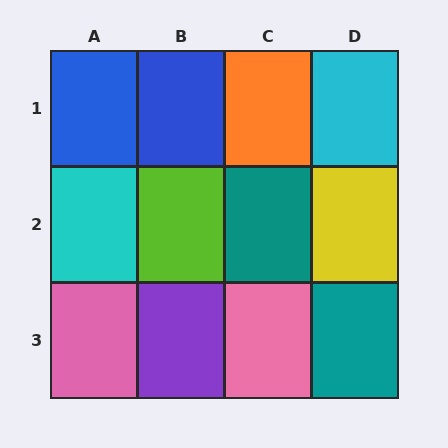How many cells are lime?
1 cell is lime.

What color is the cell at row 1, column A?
Blue.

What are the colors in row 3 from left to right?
Pink, purple, pink, teal.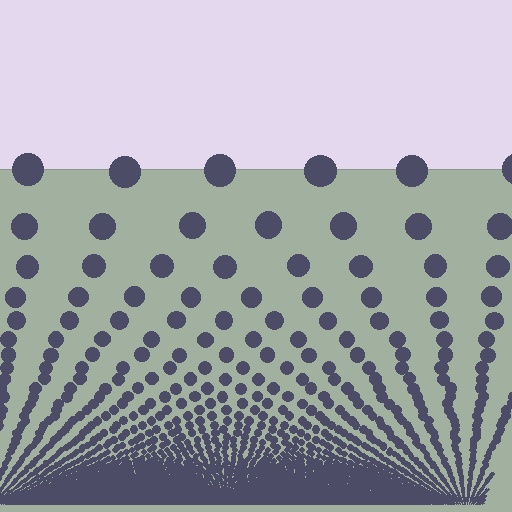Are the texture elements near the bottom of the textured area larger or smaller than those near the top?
Smaller. The gradient is inverted — elements near the bottom are smaller and denser.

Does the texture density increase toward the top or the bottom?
Density increases toward the bottom.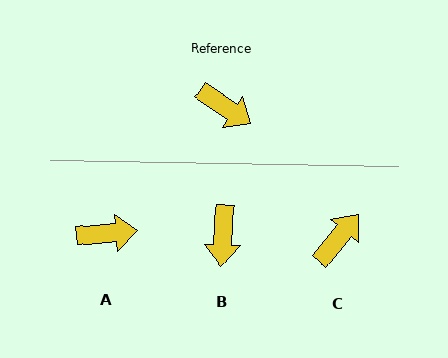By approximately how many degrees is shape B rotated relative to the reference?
Approximately 59 degrees clockwise.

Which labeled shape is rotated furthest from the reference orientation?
C, about 84 degrees away.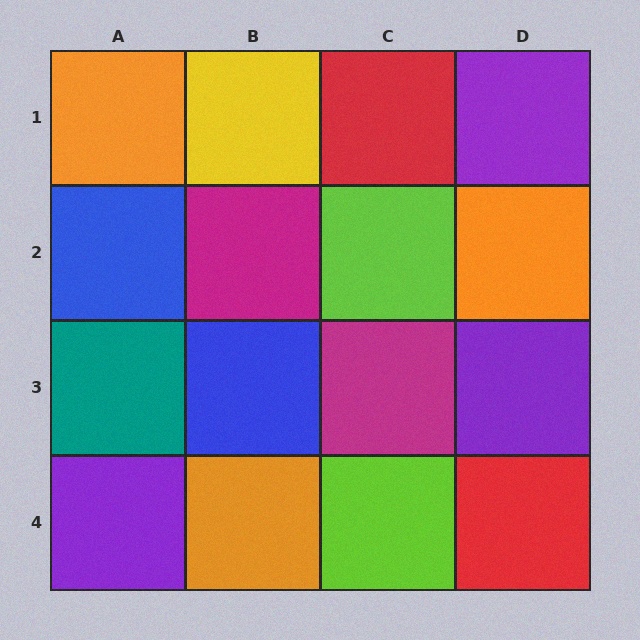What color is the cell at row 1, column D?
Purple.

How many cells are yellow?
1 cell is yellow.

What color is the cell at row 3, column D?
Purple.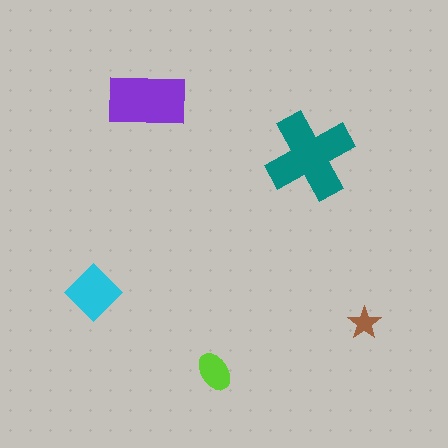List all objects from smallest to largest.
The brown star, the lime ellipse, the cyan diamond, the purple rectangle, the teal cross.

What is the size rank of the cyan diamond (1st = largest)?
3rd.